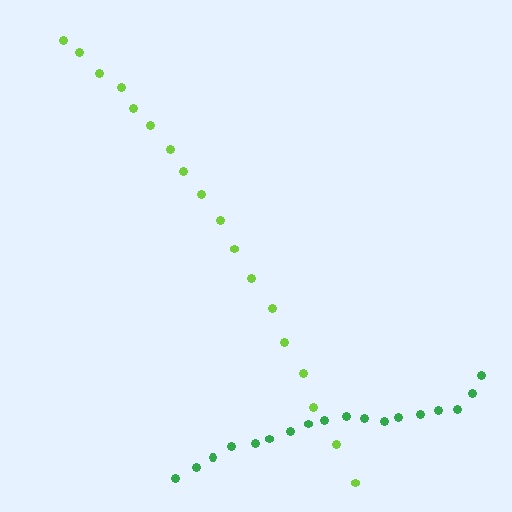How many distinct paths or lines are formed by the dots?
There are 2 distinct paths.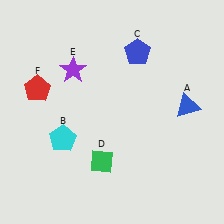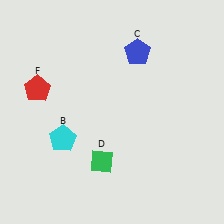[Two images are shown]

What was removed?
The purple star (E), the blue triangle (A) were removed in Image 2.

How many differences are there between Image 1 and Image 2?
There are 2 differences between the two images.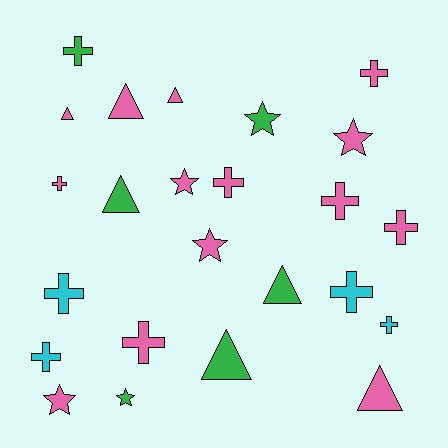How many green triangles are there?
There are 3 green triangles.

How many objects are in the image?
There are 24 objects.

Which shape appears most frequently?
Cross, with 11 objects.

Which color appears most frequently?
Pink, with 14 objects.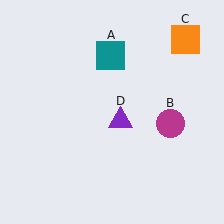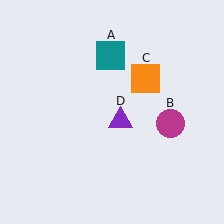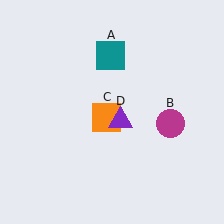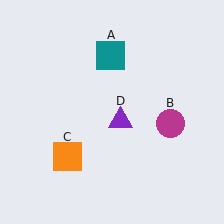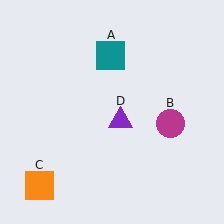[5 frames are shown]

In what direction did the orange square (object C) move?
The orange square (object C) moved down and to the left.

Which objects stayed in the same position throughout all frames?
Teal square (object A) and magenta circle (object B) and purple triangle (object D) remained stationary.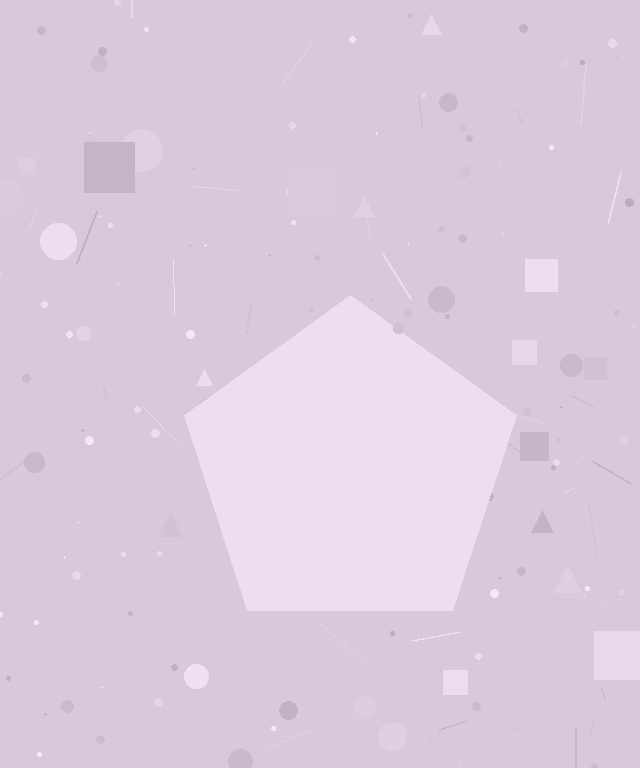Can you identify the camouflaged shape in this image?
The camouflaged shape is a pentagon.